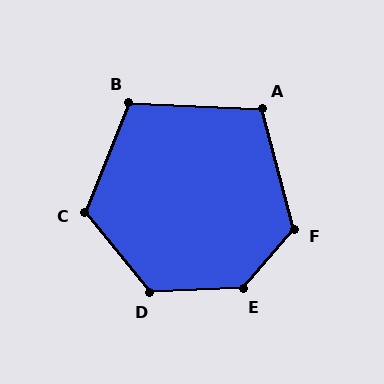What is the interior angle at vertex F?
Approximately 124 degrees (obtuse).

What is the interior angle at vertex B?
Approximately 109 degrees (obtuse).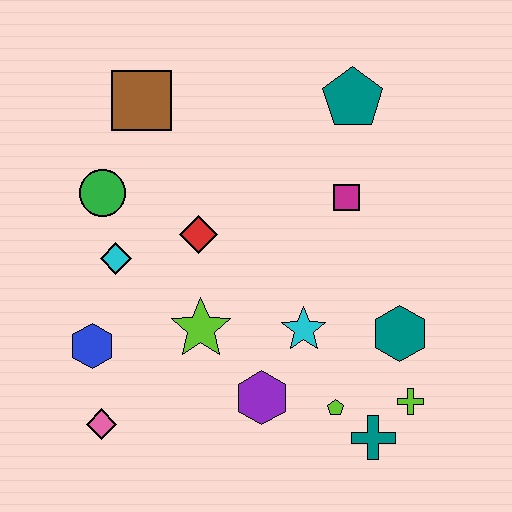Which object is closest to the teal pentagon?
The magenta square is closest to the teal pentagon.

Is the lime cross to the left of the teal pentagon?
No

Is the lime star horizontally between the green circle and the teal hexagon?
Yes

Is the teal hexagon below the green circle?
Yes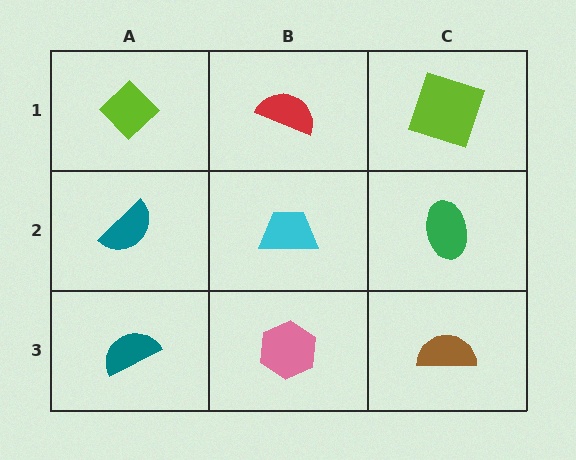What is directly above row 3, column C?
A green ellipse.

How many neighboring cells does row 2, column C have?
3.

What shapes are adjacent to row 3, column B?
A cyan trapezoid (row 2, column B), a teal semicircle (row 3, column A), a brown semicircle (row 3, column C).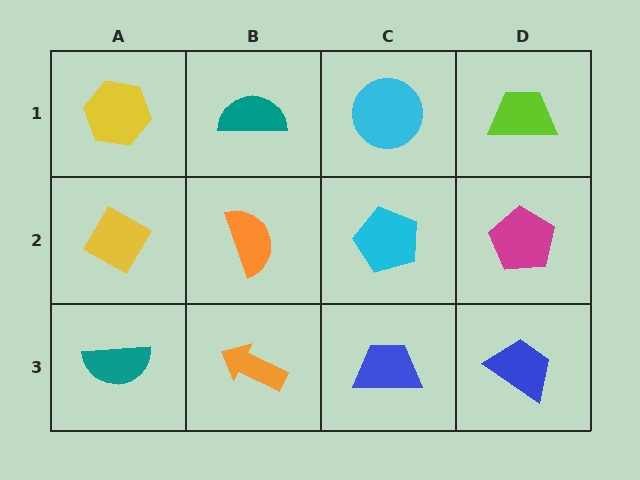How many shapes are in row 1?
4 shapes.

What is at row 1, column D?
A lime trapezoid.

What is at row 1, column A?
A yellow hexagon.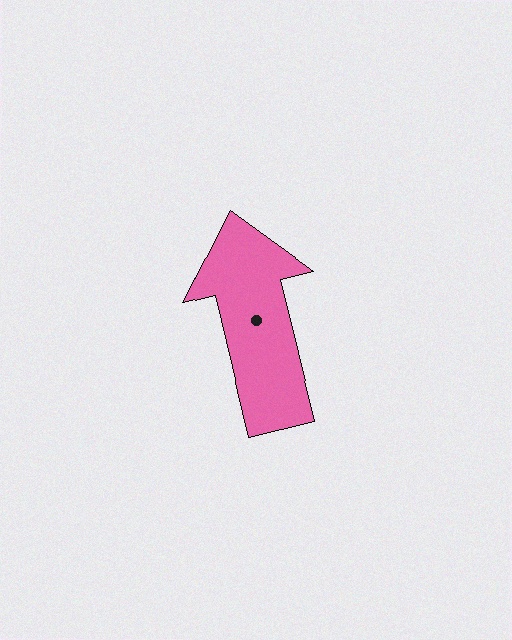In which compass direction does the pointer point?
North.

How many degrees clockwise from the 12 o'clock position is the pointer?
Approximately 346 degrees.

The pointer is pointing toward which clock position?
Roughly 12 o'clock.